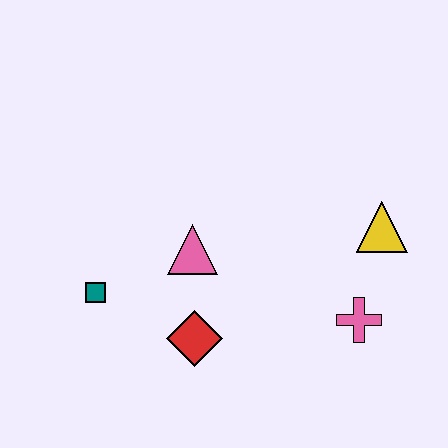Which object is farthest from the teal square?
The yellow triangle is farthest from the teal square.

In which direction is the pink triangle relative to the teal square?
The pink triangle is to the right of the teal square.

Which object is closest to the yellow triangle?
The pink cross is closest to the yellow triangle.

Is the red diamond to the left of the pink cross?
Yes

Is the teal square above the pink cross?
Yes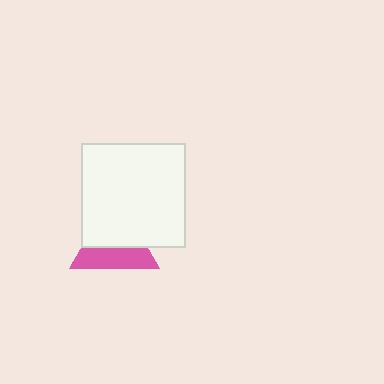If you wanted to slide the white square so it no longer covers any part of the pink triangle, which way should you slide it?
Slide it up — that is the most direct way to separate the two shapes.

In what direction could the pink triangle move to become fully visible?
The pink triangle could move down. That would shift it out from behind the white square entirely.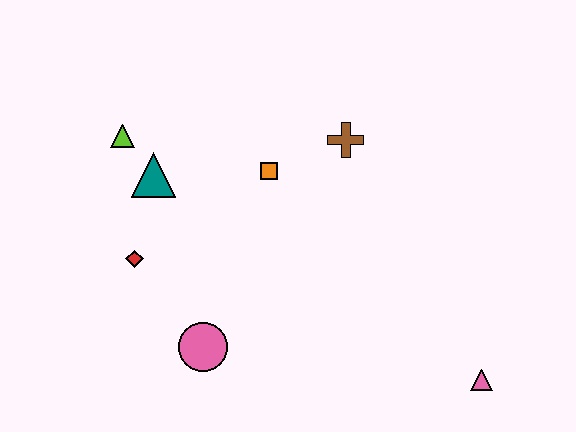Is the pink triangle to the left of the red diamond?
No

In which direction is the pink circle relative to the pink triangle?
The pink circle is to the left of the pink triangle.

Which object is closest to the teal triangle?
The lime triangle is closest to the teal triangle.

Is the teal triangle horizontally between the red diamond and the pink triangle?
Yes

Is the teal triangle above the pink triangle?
Yes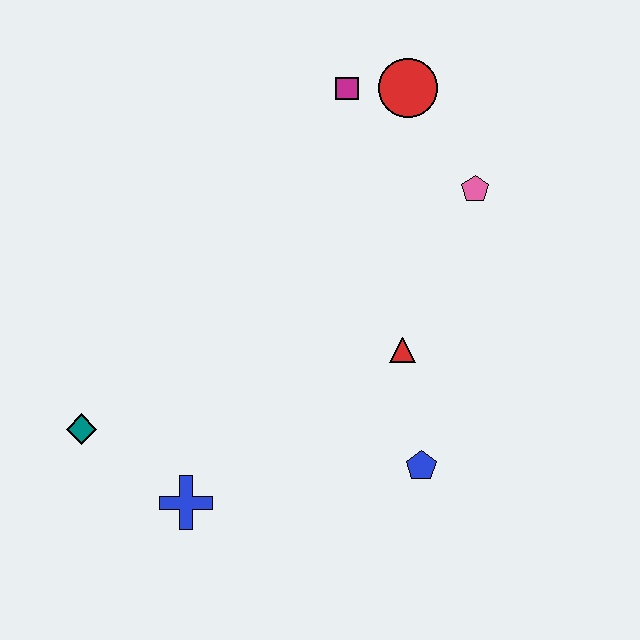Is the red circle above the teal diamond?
Yes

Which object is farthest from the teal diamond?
The red circle is farthest from the teal diamond.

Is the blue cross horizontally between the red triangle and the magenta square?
No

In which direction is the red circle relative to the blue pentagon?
The red circle is above the blue pentagon.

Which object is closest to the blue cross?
The teal diamond is closest to the blue cross.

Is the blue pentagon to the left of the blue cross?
No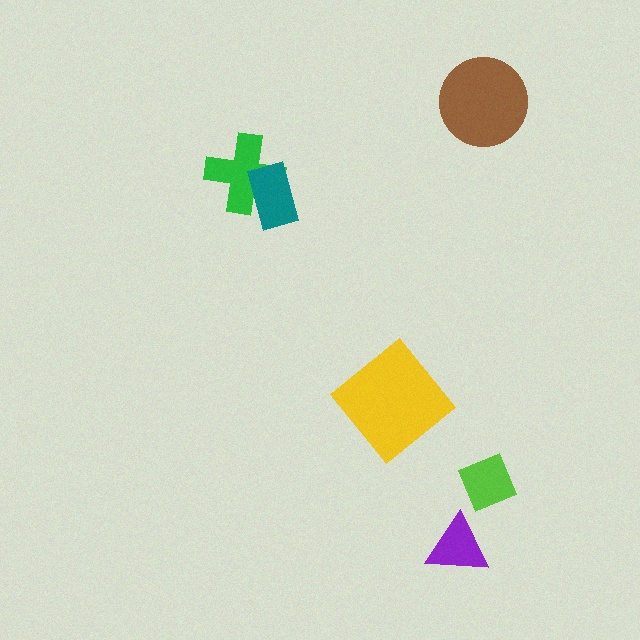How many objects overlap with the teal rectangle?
1 object overlaps with the teal rectangle.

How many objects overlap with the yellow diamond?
0 objects overlap with the yellow diamond.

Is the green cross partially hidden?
Yes, it is partially covered by another shape.